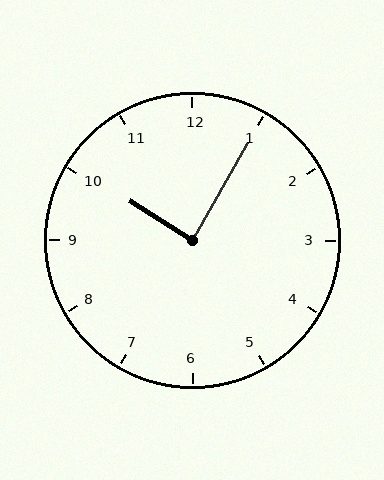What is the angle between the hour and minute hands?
Approximately 88 degrees.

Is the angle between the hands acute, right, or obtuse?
It is right.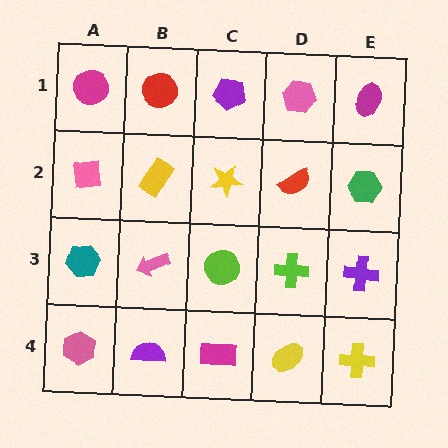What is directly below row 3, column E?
A yellow cross.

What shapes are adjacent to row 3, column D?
A red semicircle (row 2, column D), a yellow ellipse (row 4, column D), a lime circle (row 3, column C), a purple cross (row 3, column E).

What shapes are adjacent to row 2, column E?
A magenta ellipse (row 1, column E), a purple cross (row 3, column E), a red semicircle (row 2, column D).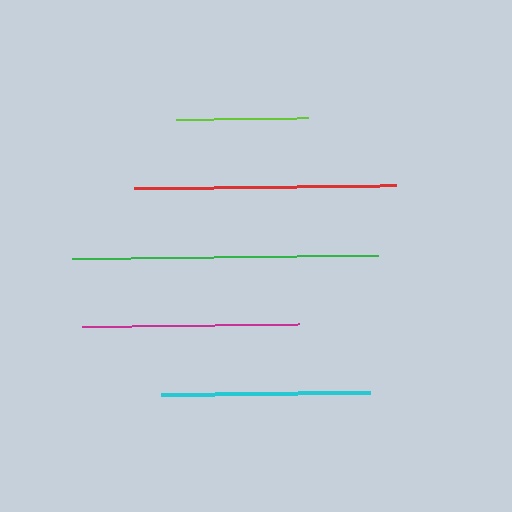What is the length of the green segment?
The green segment is approximately 307 pixels long.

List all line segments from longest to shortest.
From longest to shortest: green, red, magenta, cyan, lime.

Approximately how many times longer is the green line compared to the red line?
The green line is approximately 1.2 times the length of the red line.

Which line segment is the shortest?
The lime line is the shortest at approximately 132 pixels.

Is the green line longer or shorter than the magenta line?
The green line is longer than the magenta line.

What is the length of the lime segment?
The lime segment is approximately 132 pixels long.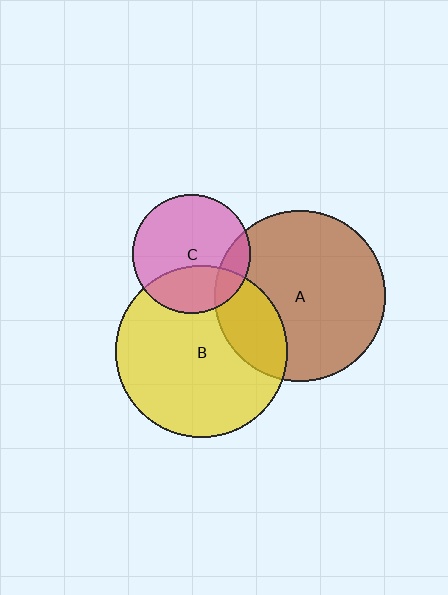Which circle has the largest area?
Circle B (yellow).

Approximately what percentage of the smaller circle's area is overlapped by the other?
Approximately 25%.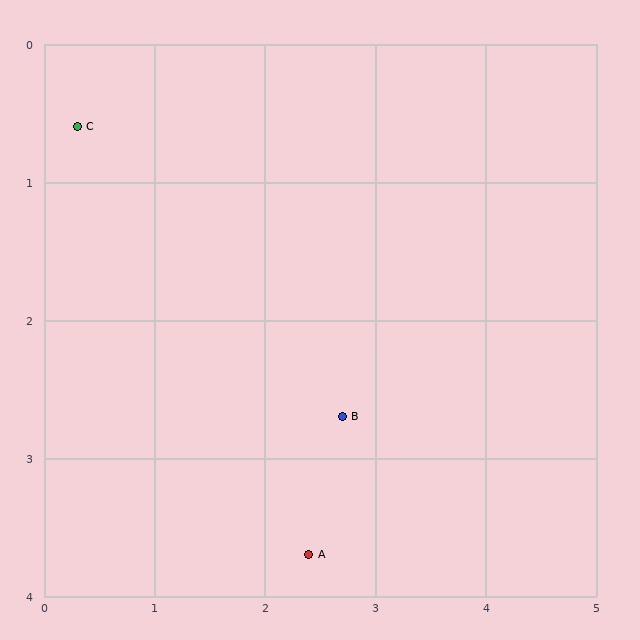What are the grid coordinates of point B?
Point B is at approximately (2.7, 2.7).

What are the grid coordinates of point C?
Point C is at approximately (0.3, 0.6).